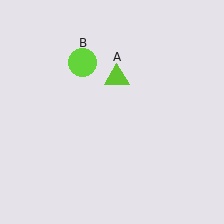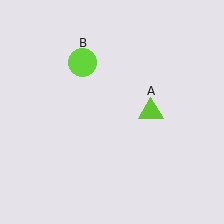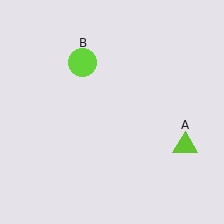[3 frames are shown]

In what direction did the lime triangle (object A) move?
The lime triangle (object A) moved down and to the right.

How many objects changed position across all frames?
1 object changed position: lime triangle (object A).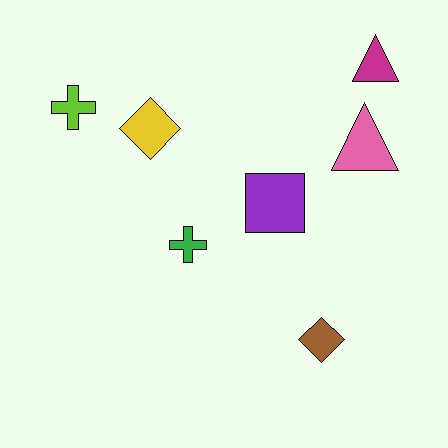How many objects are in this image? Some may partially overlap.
There are 7 objects.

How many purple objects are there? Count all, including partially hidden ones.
There is 1 purple object.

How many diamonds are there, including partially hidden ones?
There are 2 diamonds.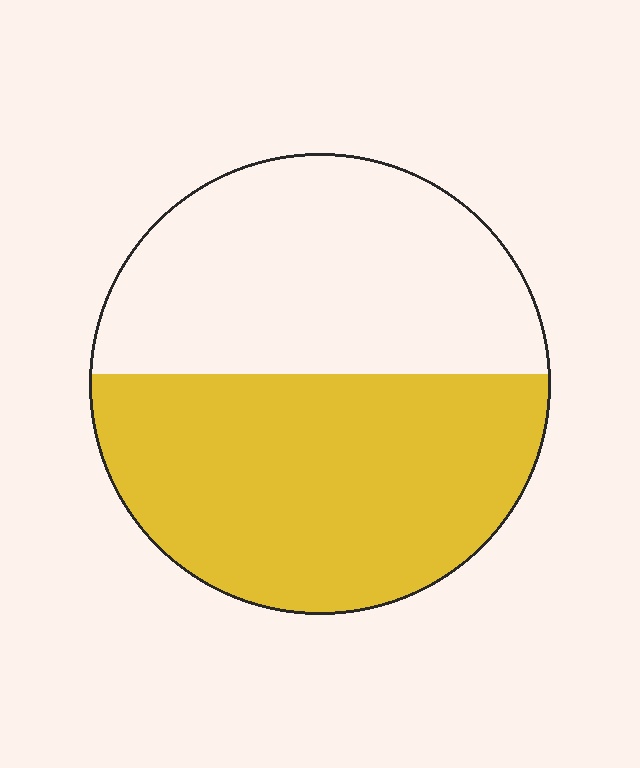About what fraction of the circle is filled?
About one half (1/2).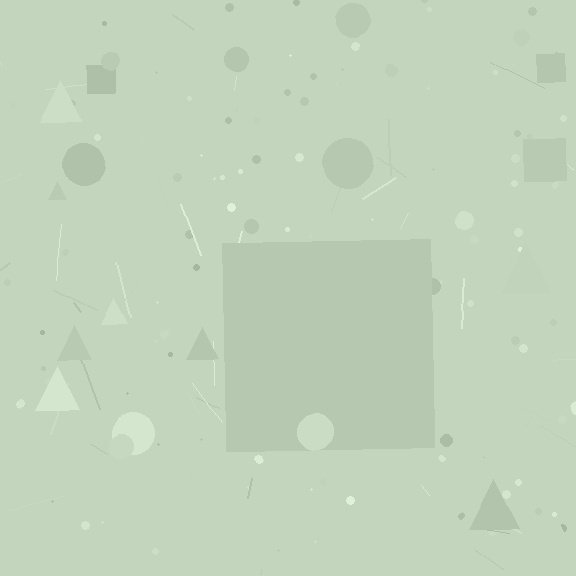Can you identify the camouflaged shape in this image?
The camouflaged shape is a square.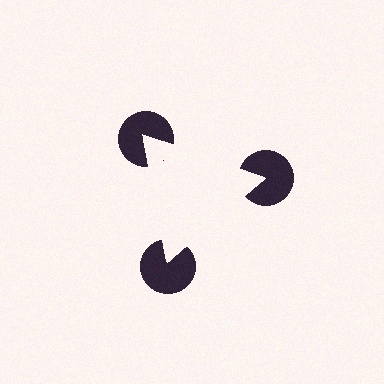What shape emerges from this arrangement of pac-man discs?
An illusory triangle — its edges are inferred from the aligned wedge cuts in the pac-man discs, not physically drawn.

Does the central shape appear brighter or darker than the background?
It typically appears slightly brighter than the background, even though no actual brightness change is drawn.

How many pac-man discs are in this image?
There are 3 — one at each vertex of the illusory triangle.